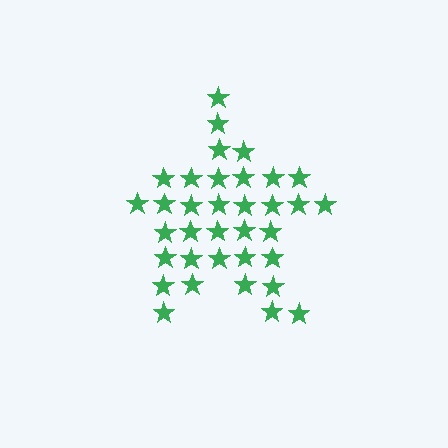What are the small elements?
The small elements are stars.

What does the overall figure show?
The overall figure shows a star.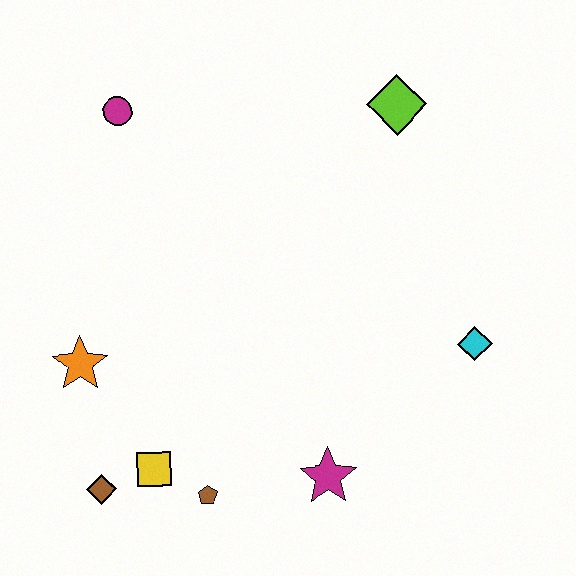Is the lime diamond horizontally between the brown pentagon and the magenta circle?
No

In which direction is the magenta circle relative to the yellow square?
The magenta circle is above the yellow square.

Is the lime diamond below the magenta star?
No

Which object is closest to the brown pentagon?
The yellow square is closest to the brown pentagon.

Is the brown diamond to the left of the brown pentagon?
Yes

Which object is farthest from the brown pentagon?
The lime diamond is farthest from the brown pentagon.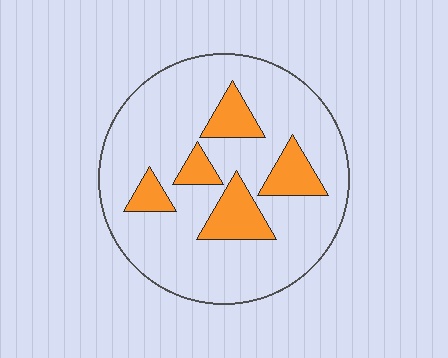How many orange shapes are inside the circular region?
5.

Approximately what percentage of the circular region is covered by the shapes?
Approximately 20%.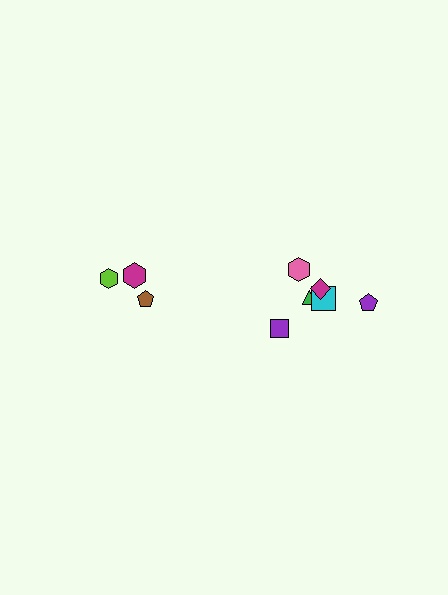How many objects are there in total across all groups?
There are 9 objects.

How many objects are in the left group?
There are 3 objects.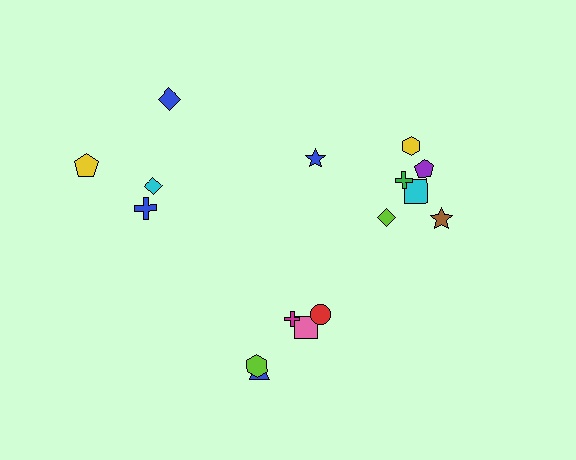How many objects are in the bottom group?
There are 5 objects.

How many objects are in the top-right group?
There are 7 objects.